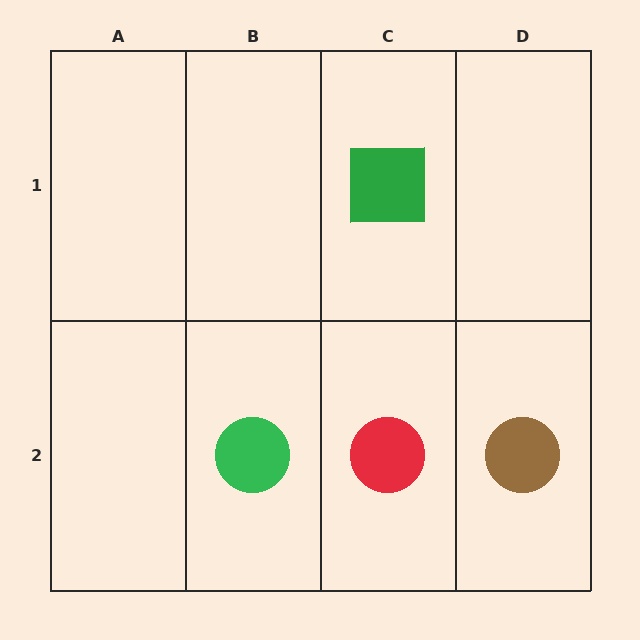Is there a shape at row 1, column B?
No, that cell is empty.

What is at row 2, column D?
A brown circle.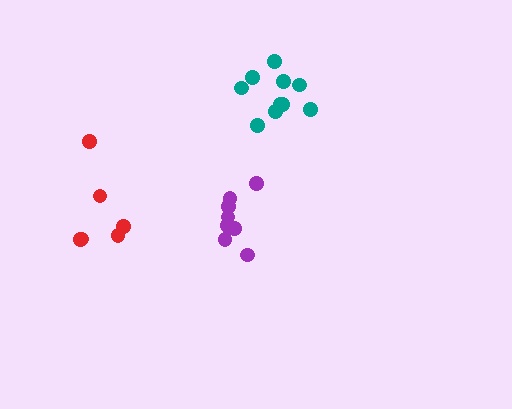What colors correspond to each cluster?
The clusters are colored: red, purple, teal.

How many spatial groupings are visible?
There are 3 spatial groupings.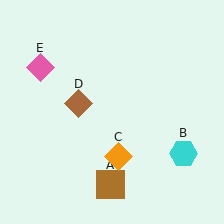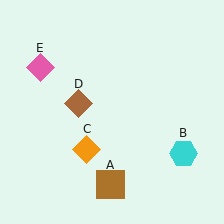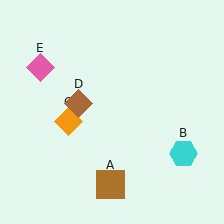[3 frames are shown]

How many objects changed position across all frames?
1 object changed position: orange diamond (object C).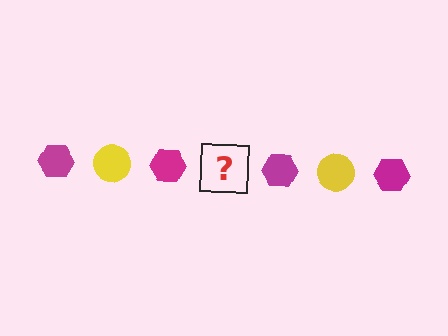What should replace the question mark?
The question mark should be replaced with a yellow circle.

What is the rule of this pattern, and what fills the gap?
The rule is that the pattern alternates between magenta hexagon and yellow circle. The gap should be filled with a yellow circle.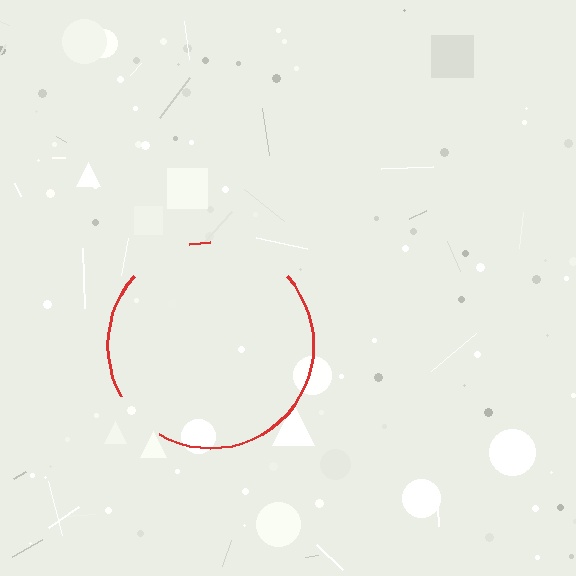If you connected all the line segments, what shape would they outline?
They would outline a circle.